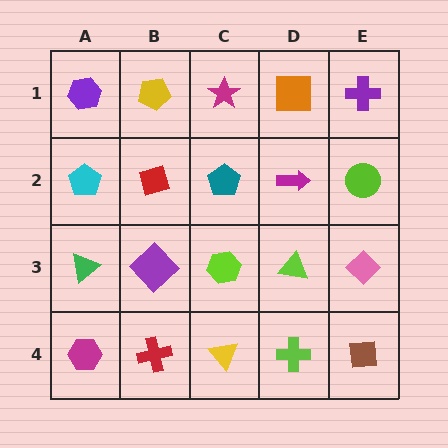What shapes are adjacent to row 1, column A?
A cyan pentagon (row 2, column A), a yellow pentagon (row 1, column B).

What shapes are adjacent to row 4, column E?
A pink diamond (row 3, column E), a lime cross (row 4, column D).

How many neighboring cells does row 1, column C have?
3.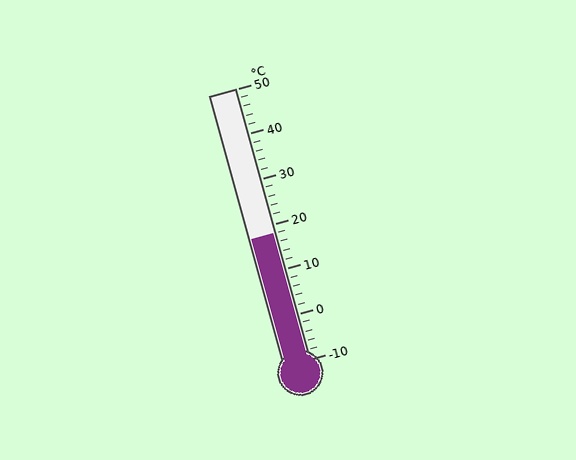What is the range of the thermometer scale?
The thermometer scale ranges from -10°C to 50°C.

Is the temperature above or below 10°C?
The temperature is above 10°C.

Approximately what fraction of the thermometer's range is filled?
The thermometer is filled to approximately 45% of its range.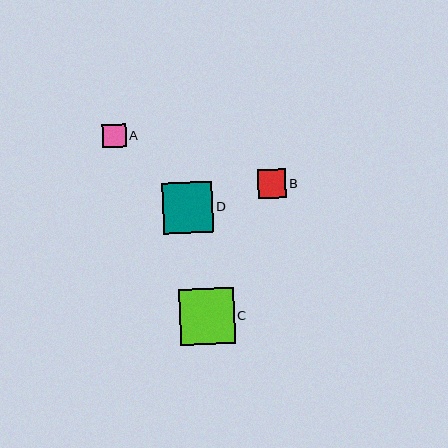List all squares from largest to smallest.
From largest to smallest: C, D, B, A.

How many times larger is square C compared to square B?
Square C is approximately 1.9 times the size of square B.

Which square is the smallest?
Square A is the smallest with a size of approximately 23 pixels.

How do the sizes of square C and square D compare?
Square C and square D are approximately the same size.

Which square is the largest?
Square C is the largest with a size of approximately 55 pixels.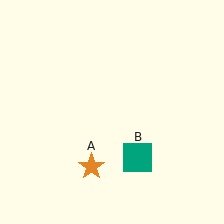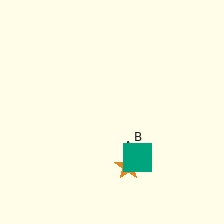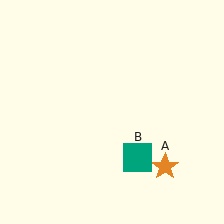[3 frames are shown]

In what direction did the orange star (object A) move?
The orange star (object A) moved right.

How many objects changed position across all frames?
1 object changed position: orange star (object A).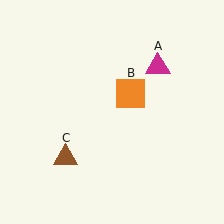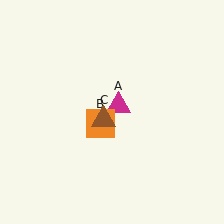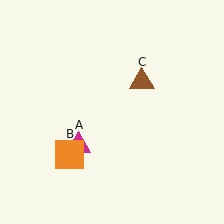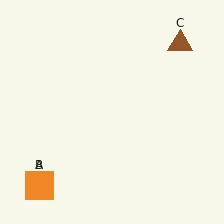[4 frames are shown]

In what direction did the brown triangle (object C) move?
The brown triangle (object C) moved up and to the right.